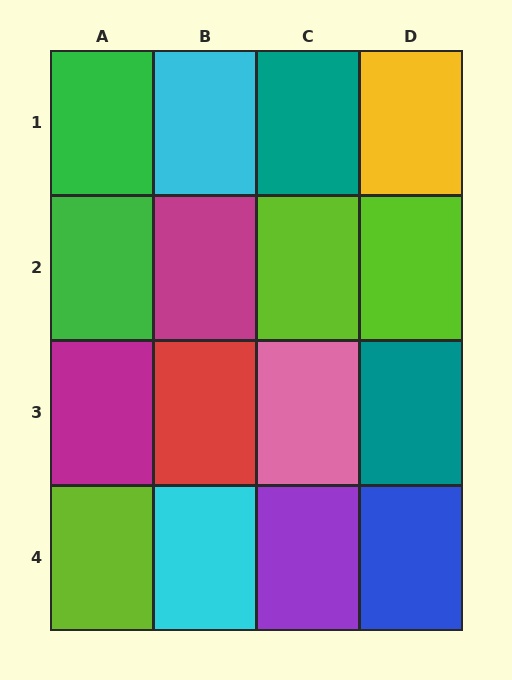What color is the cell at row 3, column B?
Red.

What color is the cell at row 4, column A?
Lime.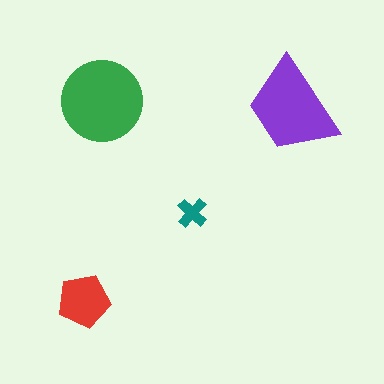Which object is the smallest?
The teal cross.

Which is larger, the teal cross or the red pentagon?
The red pentagon.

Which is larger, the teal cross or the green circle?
The green circle.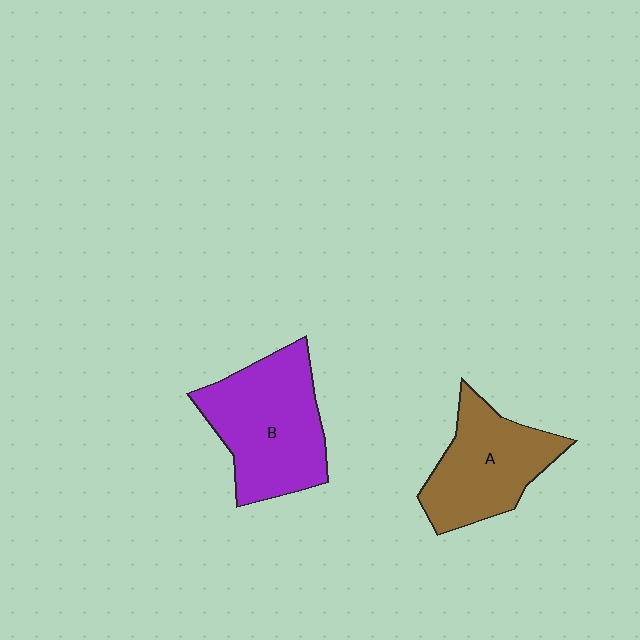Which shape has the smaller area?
Shape A (brown).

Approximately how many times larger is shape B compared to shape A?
Approximately 1.2 times.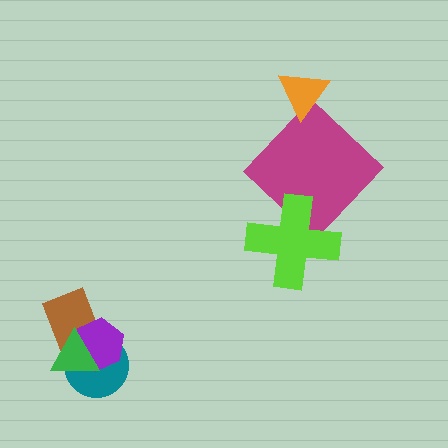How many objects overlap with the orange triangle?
0 objects overlap with the orange triangle.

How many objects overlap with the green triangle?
3 objects overlap with the green triangle.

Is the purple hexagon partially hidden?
Yes, it is partially covered by another shape.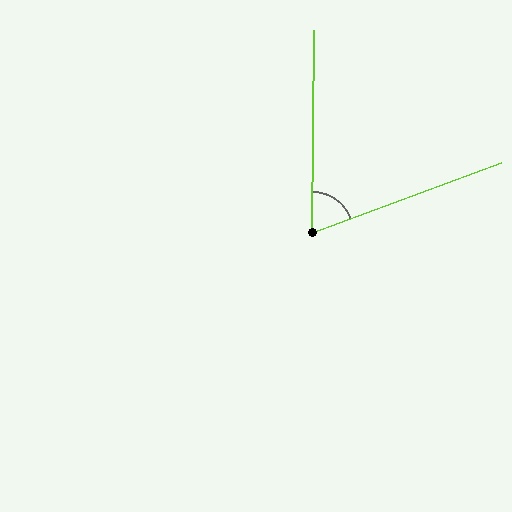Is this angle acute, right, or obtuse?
It is acute.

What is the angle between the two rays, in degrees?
Approximately 69 degrees.